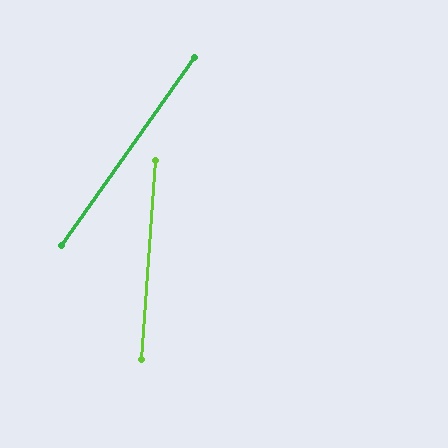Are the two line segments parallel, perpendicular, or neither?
Neither parallel nor perpendicular — they differ by about 31°.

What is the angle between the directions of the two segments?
Approximately 31 degrees.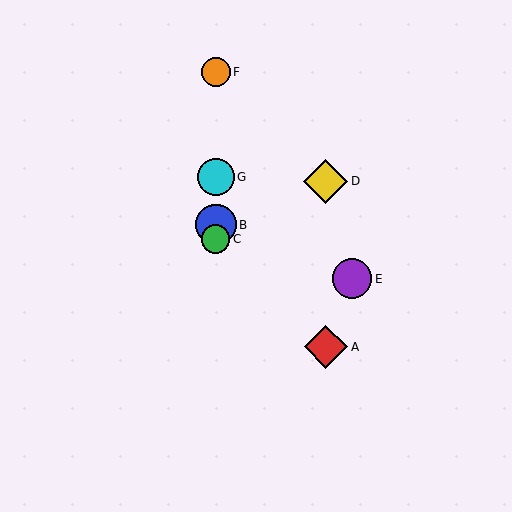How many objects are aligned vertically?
4 objects (B, C, F, G) are aligned vertically.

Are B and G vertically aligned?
Yes, both are at x≈216.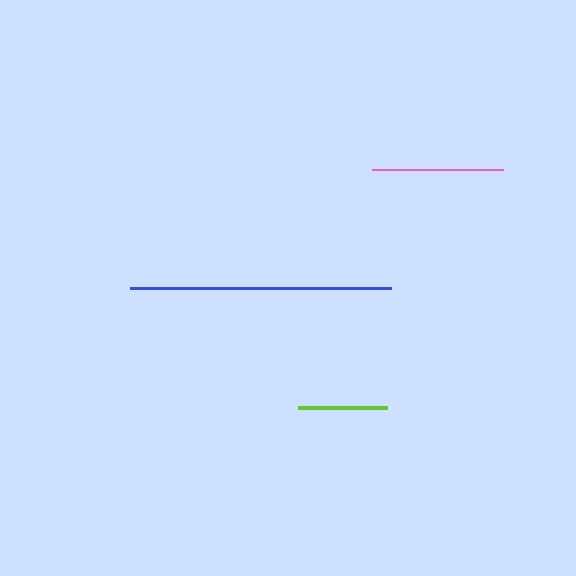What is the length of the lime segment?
The lime segment is approximately 89 pixels long.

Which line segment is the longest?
The blue line is the longest at approximately 261 pixels.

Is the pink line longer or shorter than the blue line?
The blue line is longer than the pink line.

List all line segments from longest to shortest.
From longest to shortest: blue, pink, lime.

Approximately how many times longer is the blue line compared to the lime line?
The blue line is approximately 2.9 times the length of the lime line.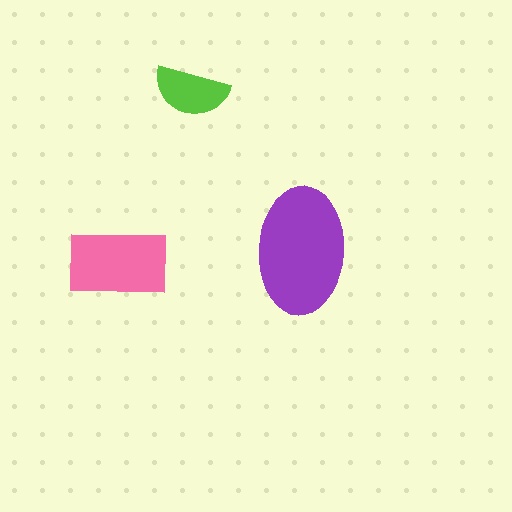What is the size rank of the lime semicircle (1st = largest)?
3rd.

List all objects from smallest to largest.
The lime semicircle, the pink rectangle, the purple ellipse.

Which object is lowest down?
The pink rectangle is bottommost.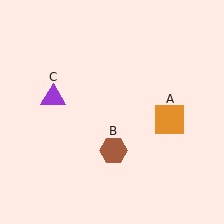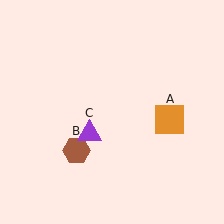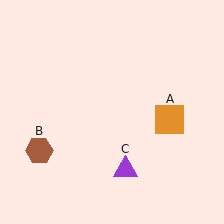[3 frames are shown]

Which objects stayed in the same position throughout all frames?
Orange square (object A) remained stationary.